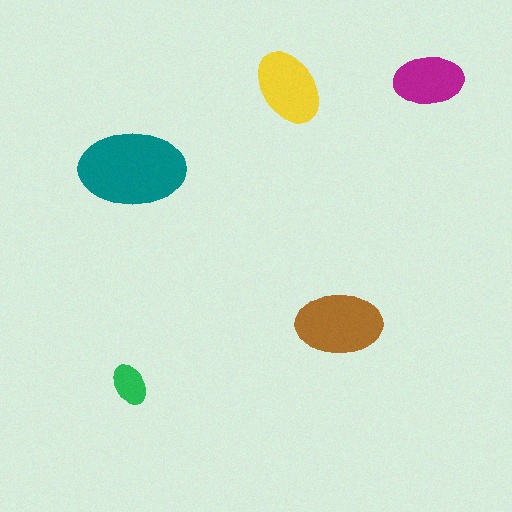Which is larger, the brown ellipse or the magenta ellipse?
The brown one.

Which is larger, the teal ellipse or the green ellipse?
The teal one.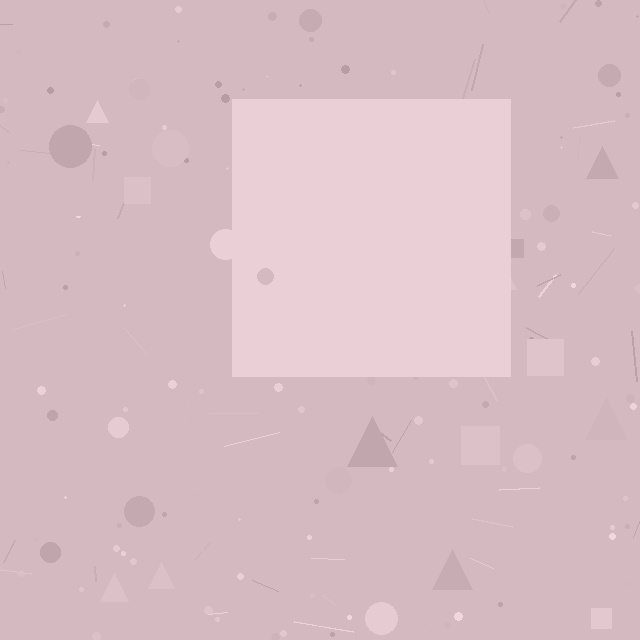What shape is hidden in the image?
A square is hidden in the image.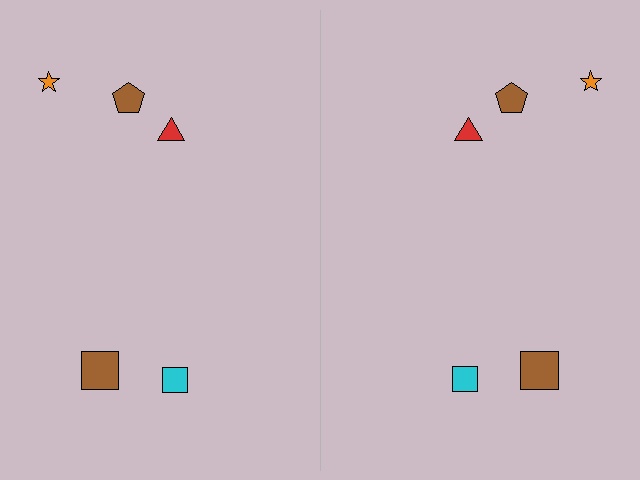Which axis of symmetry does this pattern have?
The pattern has a vertical axis of symmetry running through the center of the image.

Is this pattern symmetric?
Yes, this pattern has bilateral (reflection) symmetry.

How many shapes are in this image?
There are 10 shapes in this image.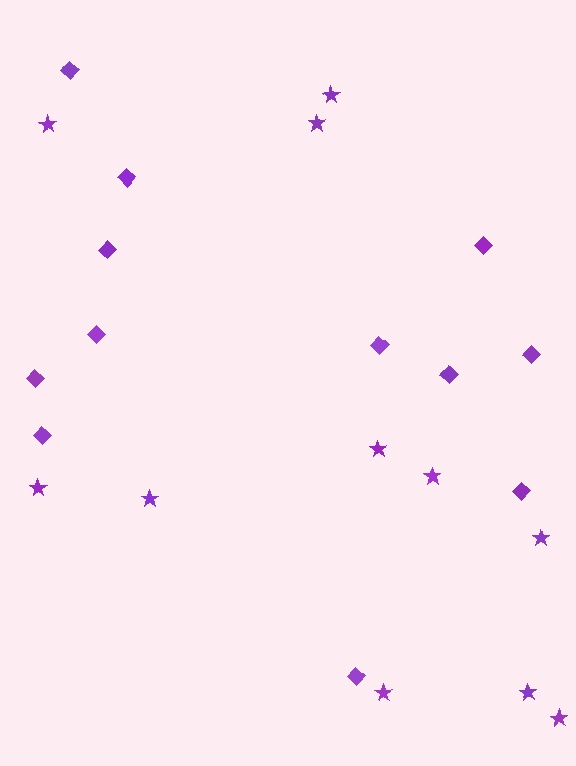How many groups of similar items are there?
There are 2 groups: one group of stars (11) and one group of diamonds (12).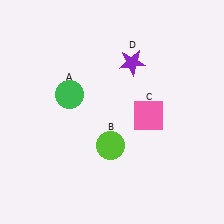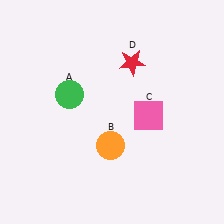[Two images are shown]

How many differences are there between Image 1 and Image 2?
There are 2 differences between the two images.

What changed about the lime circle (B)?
In Image 1, B is lime. In Image 2, it changed to orange.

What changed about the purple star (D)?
In Image 1, D is purple. In Image 2, it changed to red.